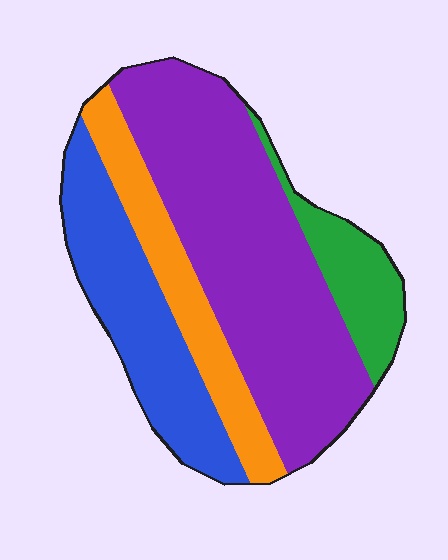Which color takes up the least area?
Green, at roughly 10%.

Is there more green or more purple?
Purple.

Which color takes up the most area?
Purple, at roughly 50%.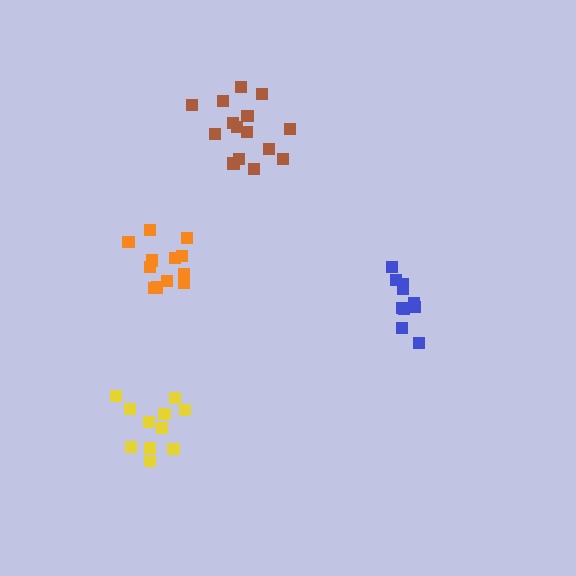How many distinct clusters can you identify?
There are 4 distinct clusters.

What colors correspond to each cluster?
The clusters are colored: yellow, brown, orange, blue.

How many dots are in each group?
Group 1: 11 dots, Group 2: 15 dots, Group 3: 12 dots, Group 4: 10 dots (48 total).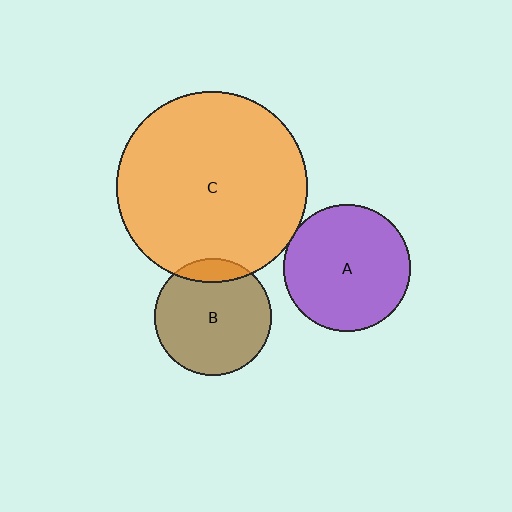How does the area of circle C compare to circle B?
Approximately 2.7 times.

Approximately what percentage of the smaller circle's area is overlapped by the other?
Approximately 15%.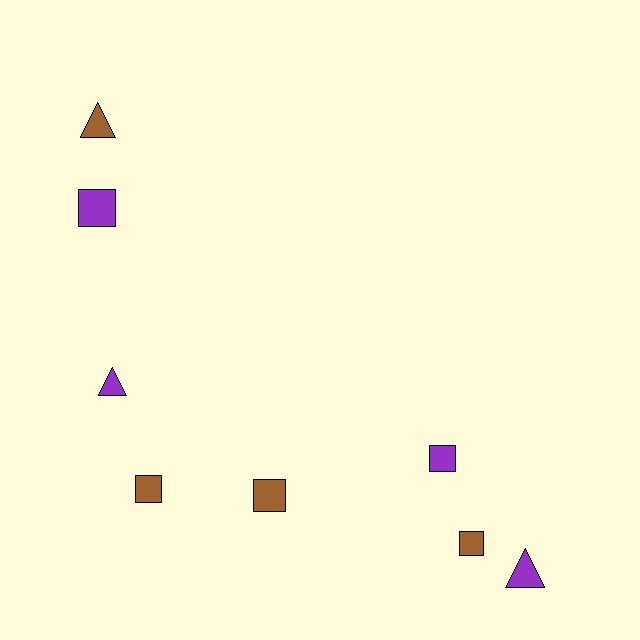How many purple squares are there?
There are 2 purple squares.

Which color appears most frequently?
Purple, with 4 objects.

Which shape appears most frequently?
Square, with 5 objects.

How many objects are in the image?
There are 8 objects.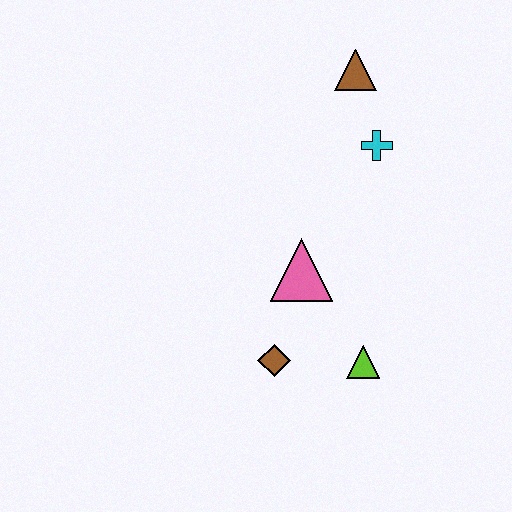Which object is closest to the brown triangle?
The cyan cross is closest to the brown triangle.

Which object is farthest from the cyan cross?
The brown diamond is farthest from the cyan cross.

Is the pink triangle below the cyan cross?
Yes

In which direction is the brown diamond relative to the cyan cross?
The brown diamond is below the cyan cross.